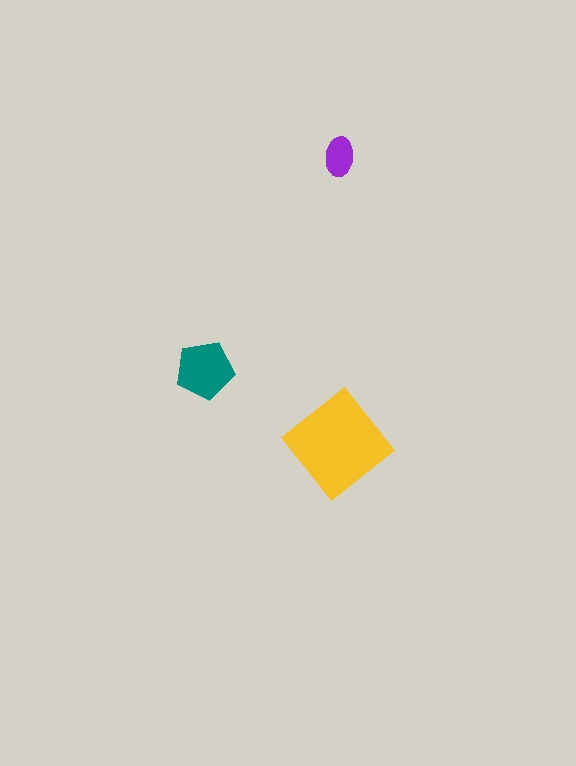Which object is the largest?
The yellow diamond.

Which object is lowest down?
The yellow diamond is bottommost.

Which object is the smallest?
The purple ellipse.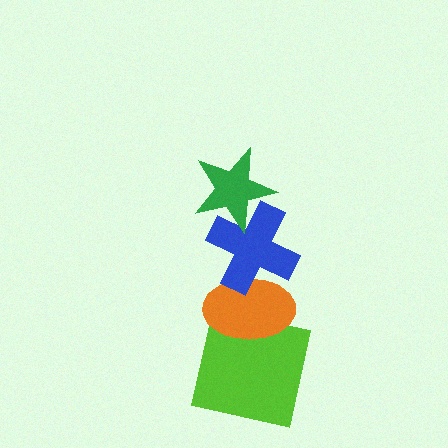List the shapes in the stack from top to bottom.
From top to bottom: the green star, the blue cross, the orange ellipse, the lime square.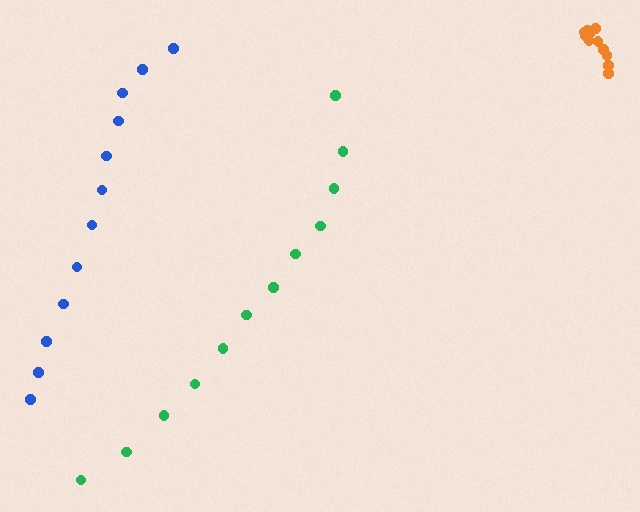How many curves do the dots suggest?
There are 3 distinct paths.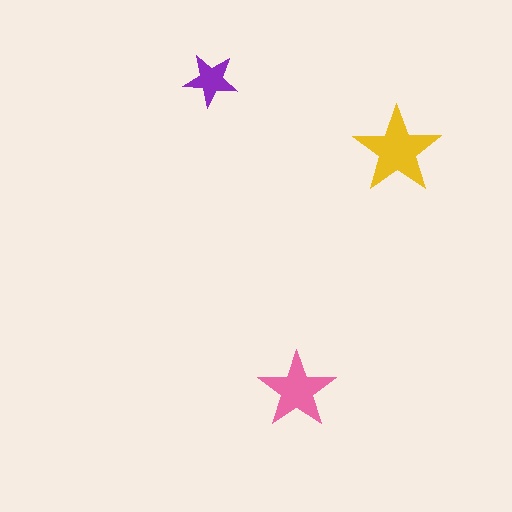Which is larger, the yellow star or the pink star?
The yellow one.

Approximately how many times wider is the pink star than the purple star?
About 1.5 times wider.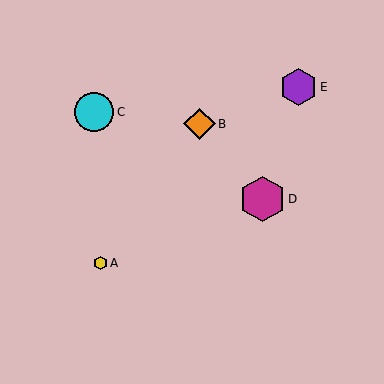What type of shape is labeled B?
Shape B is an orange diamond.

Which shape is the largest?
The magenta hexagon (labeled D) is the largest.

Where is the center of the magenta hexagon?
The center of the magenta hexagon is at (262, 199).